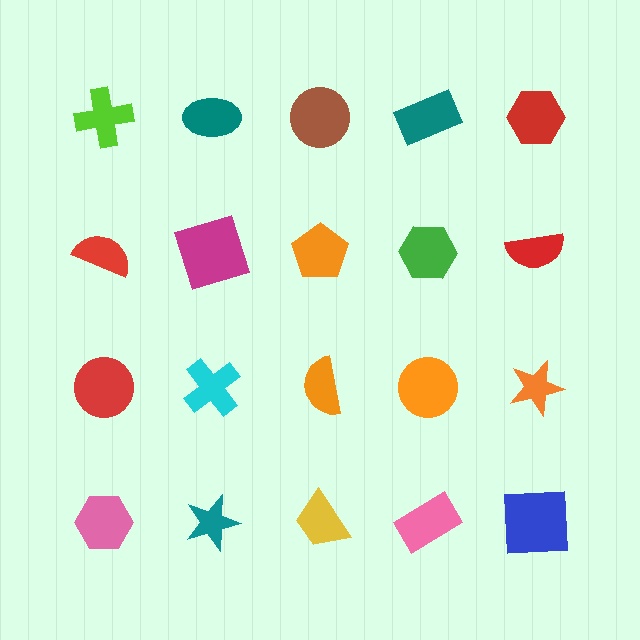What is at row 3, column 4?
An orange circle.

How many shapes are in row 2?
5 shapes.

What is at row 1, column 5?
A red hexagon.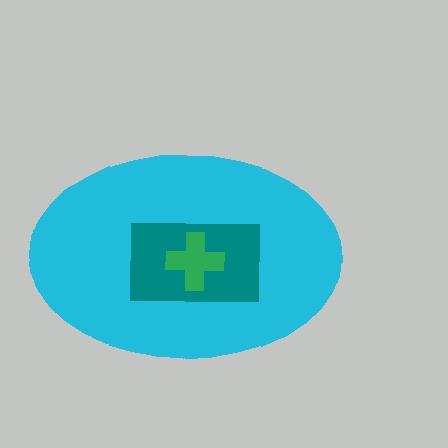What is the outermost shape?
The cyan ellipse.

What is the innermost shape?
The green cross.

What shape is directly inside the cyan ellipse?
The teal rectangle.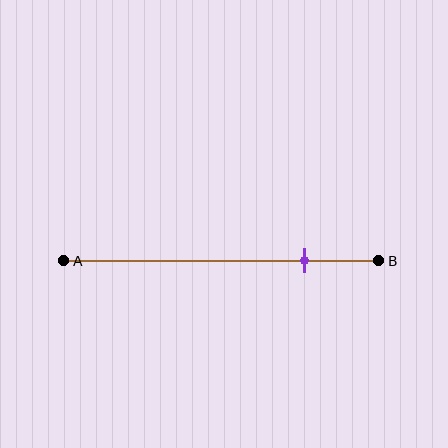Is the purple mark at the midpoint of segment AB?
No, the mark is at about 75% from A, not at the 50% midpoint.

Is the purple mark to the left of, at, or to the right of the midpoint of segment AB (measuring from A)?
The purple mark is to the right of the midpoint of segment AB.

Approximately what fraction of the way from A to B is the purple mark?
The purple mark is approximately 75% of the way from A to B.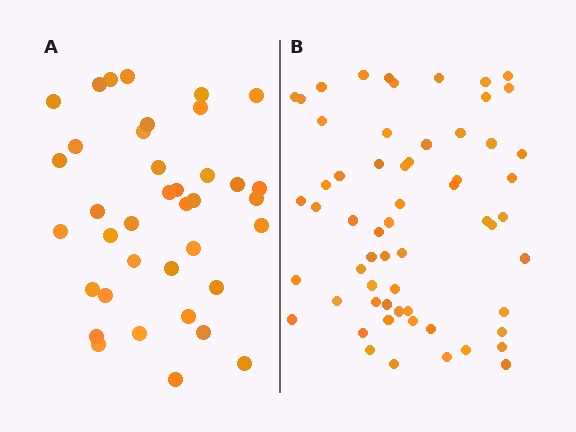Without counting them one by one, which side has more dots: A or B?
Region B (the right region) has more dots.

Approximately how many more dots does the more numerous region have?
Region B has approximately 20 more dots than region A.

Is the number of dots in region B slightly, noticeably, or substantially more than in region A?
Region B has substantially more. The ratio is roughly 1.6 to 1.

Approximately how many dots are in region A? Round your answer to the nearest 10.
About 40 dots. (The exact count is 38, which rounds to 40.)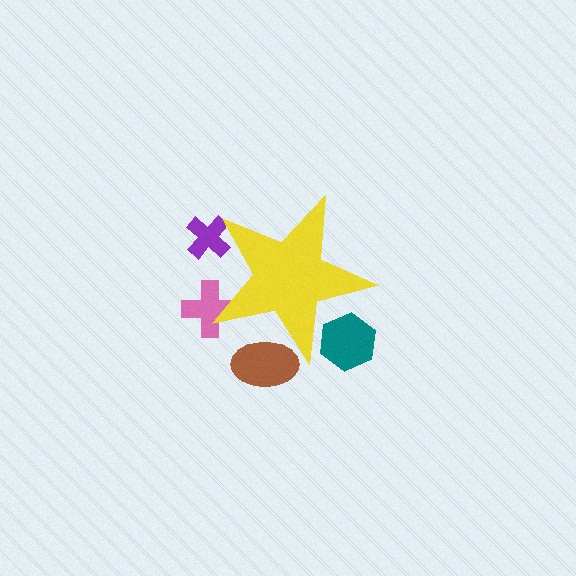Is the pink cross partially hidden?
Yes, the pink cross is partially hidden behind the yellow star.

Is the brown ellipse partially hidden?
Yes, the brown ellipse is partially hidden behind the yellow star.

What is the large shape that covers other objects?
A yellow star.